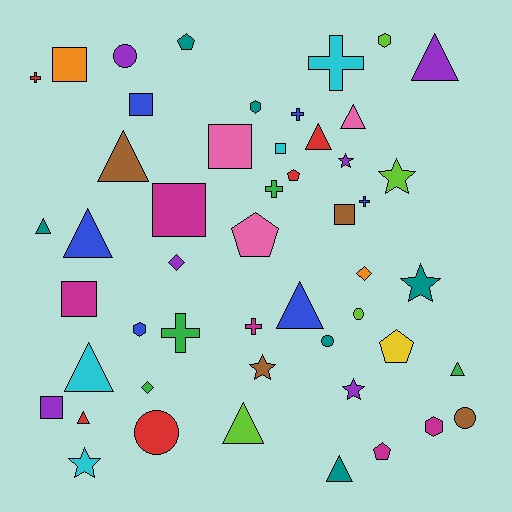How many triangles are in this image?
There are 12 triangles.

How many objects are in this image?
There are 50 objects.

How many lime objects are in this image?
There are 4 lime objects.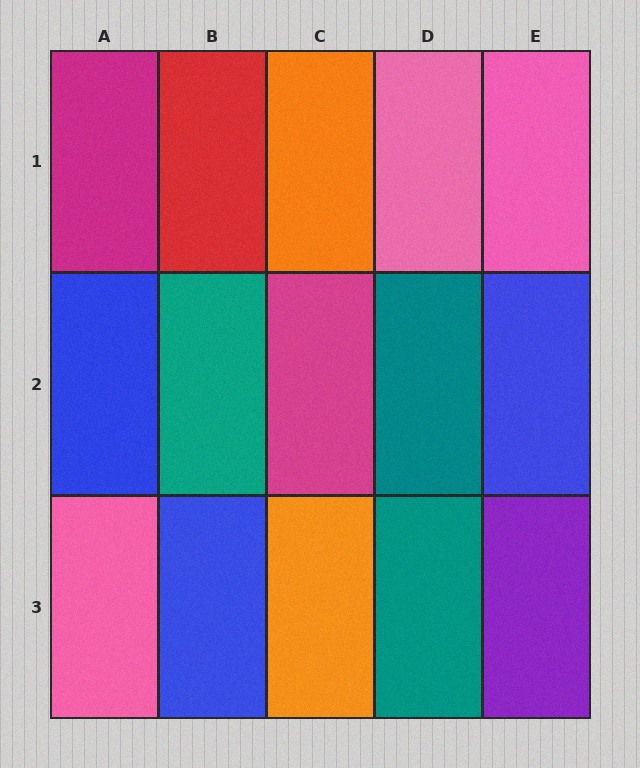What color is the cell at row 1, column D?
Pink.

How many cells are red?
1 cell is red.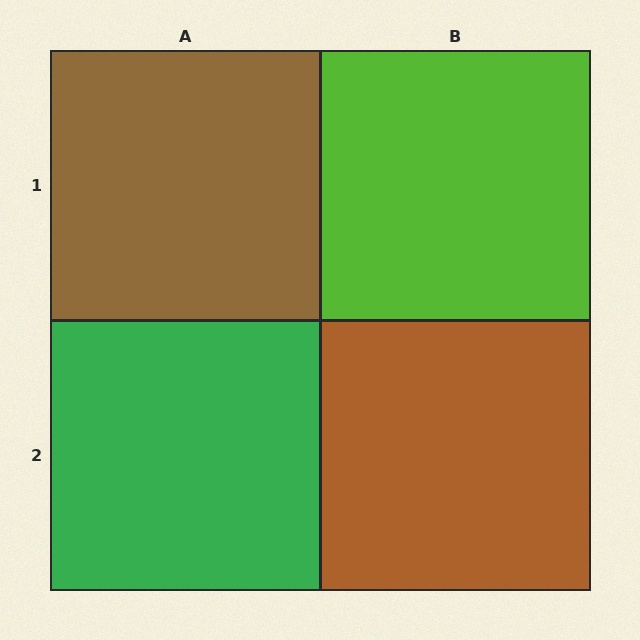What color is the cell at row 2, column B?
Brown.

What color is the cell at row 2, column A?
Green.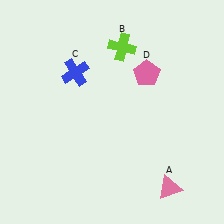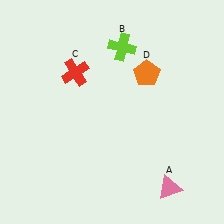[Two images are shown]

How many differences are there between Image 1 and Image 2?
There are 2 differences between the two images.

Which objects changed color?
C changed from blue to red. D changed from pink to orange.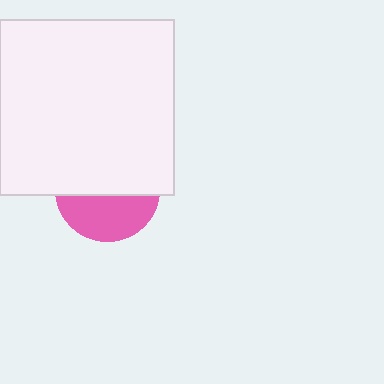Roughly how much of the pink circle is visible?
A small part of it is visible (roughly 43%).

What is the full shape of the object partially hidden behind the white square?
The partially hidden object is a pink circle.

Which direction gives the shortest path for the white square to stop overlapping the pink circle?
Moving up gives the shortest separation.